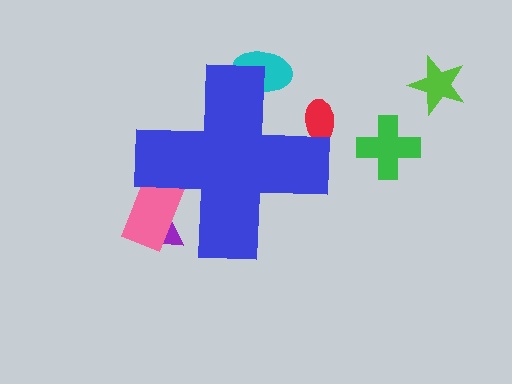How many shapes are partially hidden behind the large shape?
4 shapes are partially hidden.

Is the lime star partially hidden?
No, the lime star is fully visible.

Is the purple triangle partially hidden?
Yes, the purple triangle is partially hidden behind the blue cross.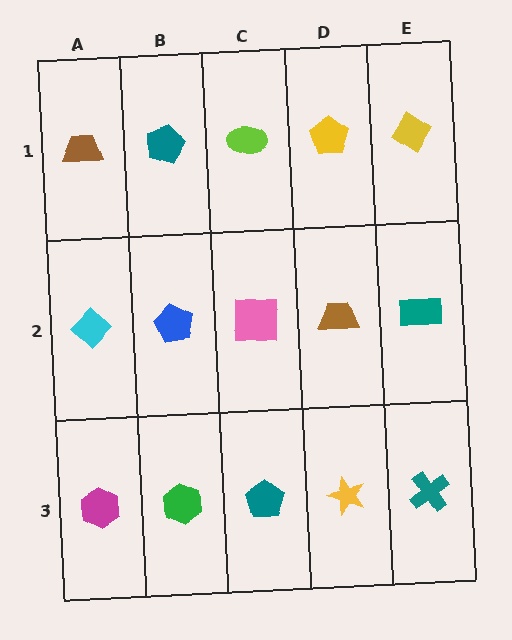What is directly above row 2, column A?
A brown trapezoid.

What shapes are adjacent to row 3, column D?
A brown trapezoid (row 2, column D), a teal pentagon (row 3, column C), a teal cross (row 3, column E).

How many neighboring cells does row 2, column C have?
4.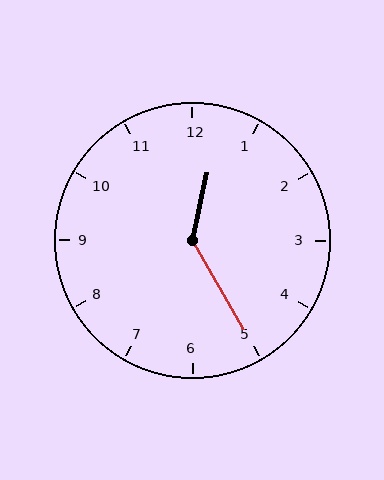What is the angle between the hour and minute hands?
Approximately 138 degrees.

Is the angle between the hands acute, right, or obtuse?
It is obtuse.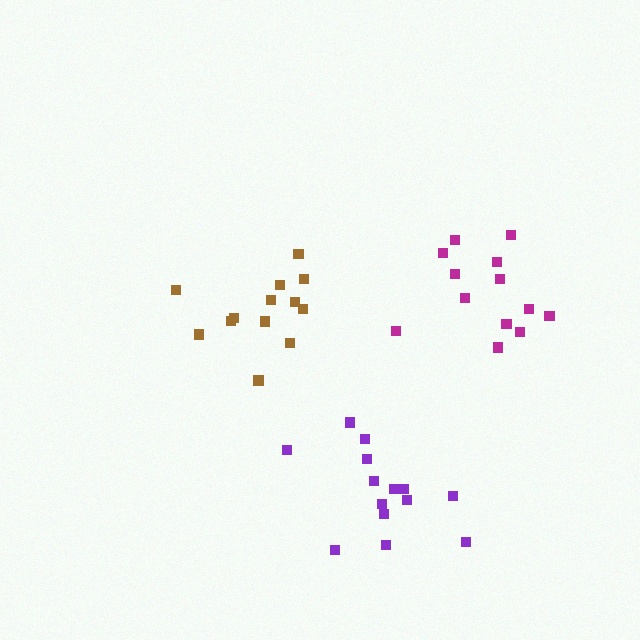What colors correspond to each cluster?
The clusters are colored: brown, magenta, purple.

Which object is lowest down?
The purple cluster is bottommost.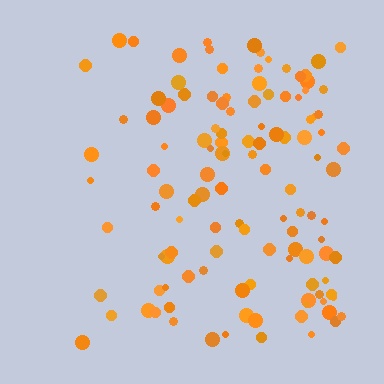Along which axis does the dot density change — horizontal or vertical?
Horizontal.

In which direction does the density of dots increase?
From left to right, with the right side densest.